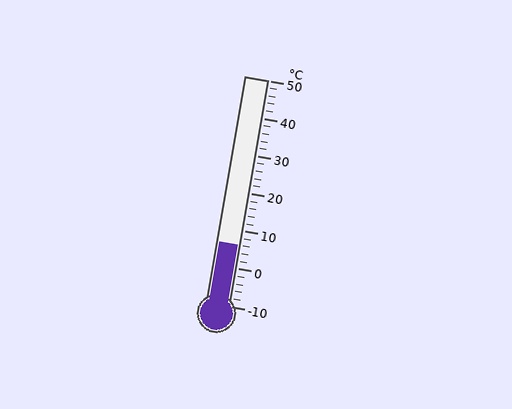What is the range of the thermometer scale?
The thermometer scale ranges from -10°C to 50°C.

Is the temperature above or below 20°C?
The temperature is below 20°C.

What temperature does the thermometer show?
The thermometer shows approximately 6°C.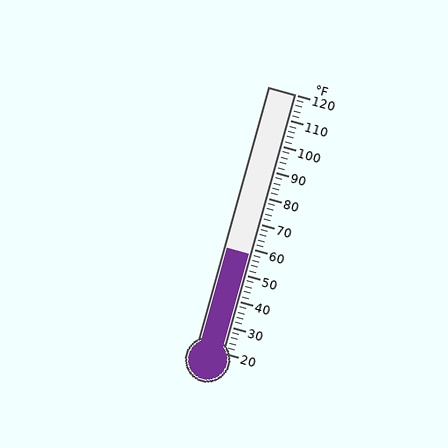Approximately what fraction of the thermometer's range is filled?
The thermometer is filled to approximately 40% of its range.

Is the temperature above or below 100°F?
The temperature is below 100°F.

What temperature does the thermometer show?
The thermometer shows approximately 58°F.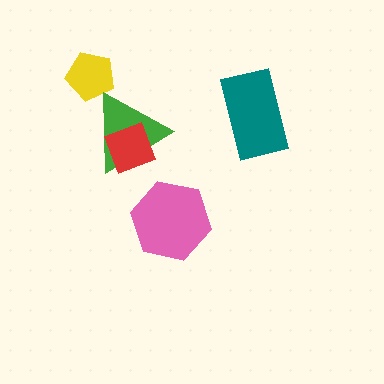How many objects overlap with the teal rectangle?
0 objects overlap with the teal rectangle.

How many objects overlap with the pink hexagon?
0 objects overlap with the pink hexagon.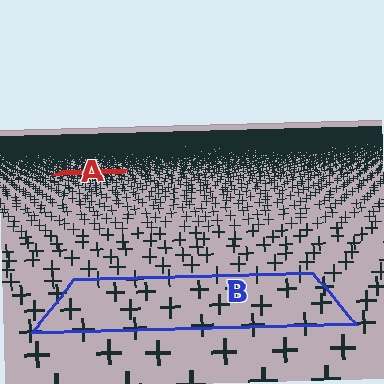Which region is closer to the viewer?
Region B is closer. The texture elements there are larger and more spread out.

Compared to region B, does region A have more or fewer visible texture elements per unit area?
Region A has more texture elements per unit area — they are packed more densely because it is farther away.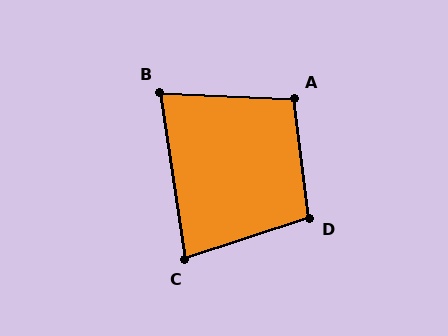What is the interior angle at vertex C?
Approximately 80 degrees (acute).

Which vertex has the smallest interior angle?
B, at approximately 79 degrees.